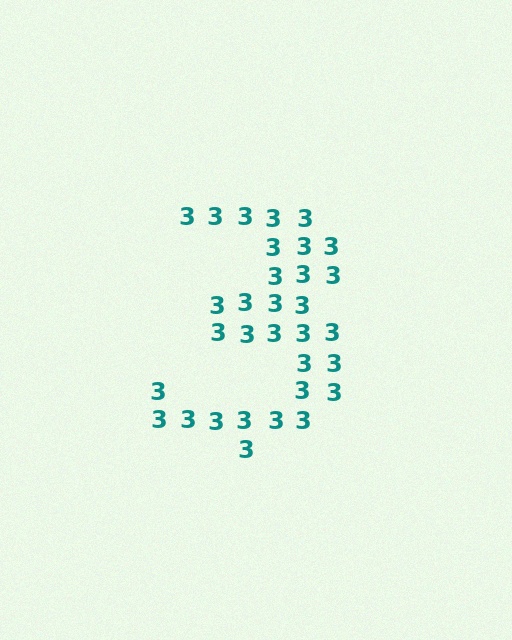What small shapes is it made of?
It is made of small digit 3's.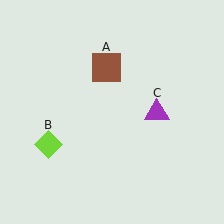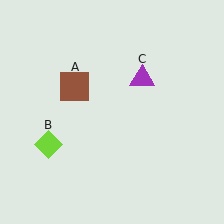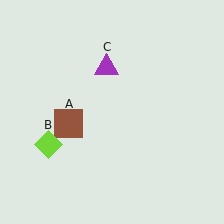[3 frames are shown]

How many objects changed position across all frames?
2 objects changed position: brown square (object A), purple triangle (object C).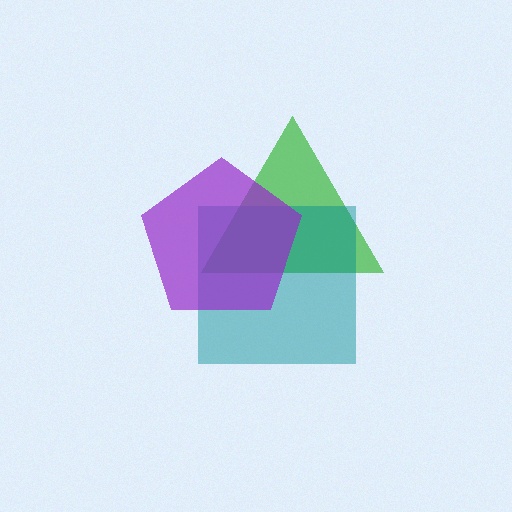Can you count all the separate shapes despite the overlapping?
Yes, there are 3 separate shapes.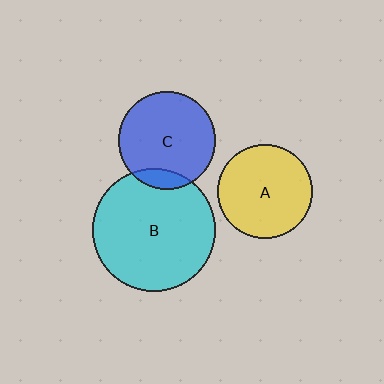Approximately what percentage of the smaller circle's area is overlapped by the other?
Approximately 10%.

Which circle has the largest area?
Circle B (cyan).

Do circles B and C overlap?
Yes.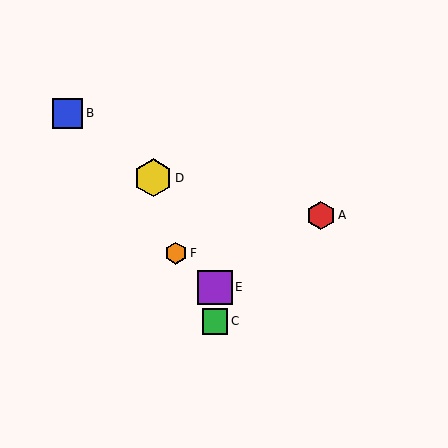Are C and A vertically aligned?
No, C is at x≈215 and A is at x≈321.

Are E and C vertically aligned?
Yes, both are at x≈215.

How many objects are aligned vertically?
2 objects (C, E) are aligned vertically.